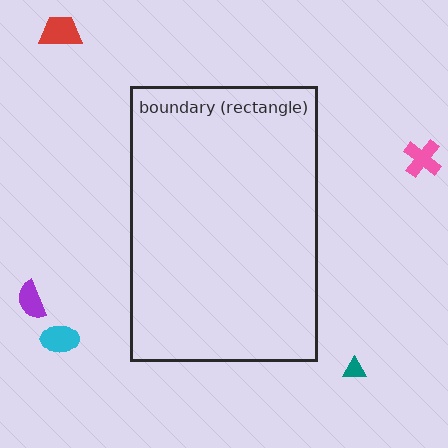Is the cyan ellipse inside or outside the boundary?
Outside.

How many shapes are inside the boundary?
0 inside, 5 outside.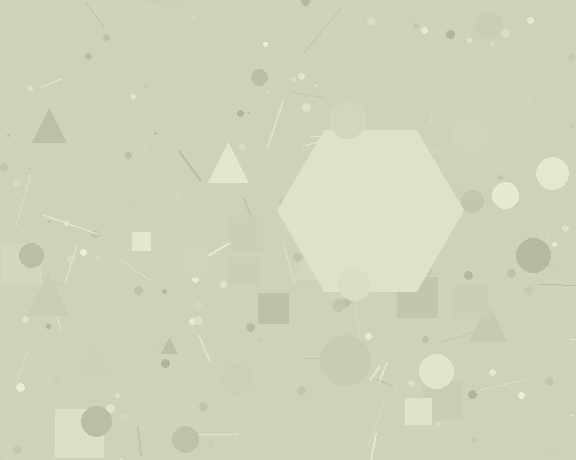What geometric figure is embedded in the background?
A hexagon is embedded in the background.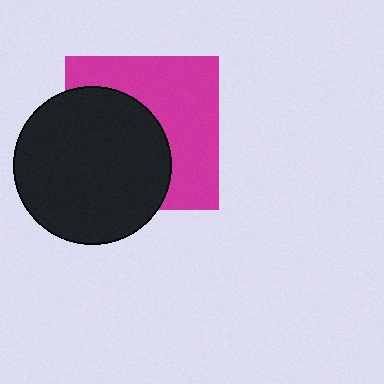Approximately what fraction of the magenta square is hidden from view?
Roughly 49% of the magenta square is hidden behind the black circle.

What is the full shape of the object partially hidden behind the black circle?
The partially hidden object is a magenta square.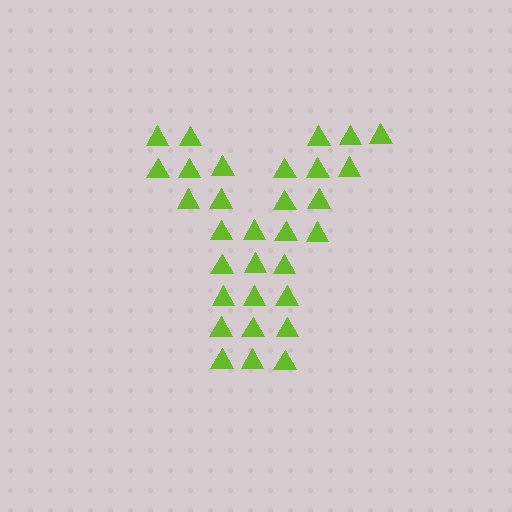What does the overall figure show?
The overall figure shows the letter Y.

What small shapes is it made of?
It is made of small triangles.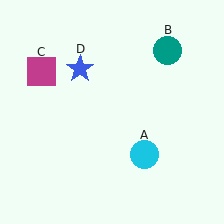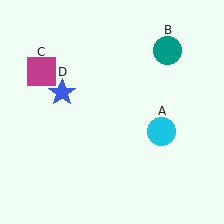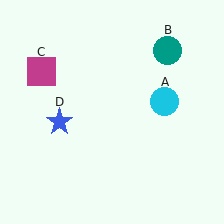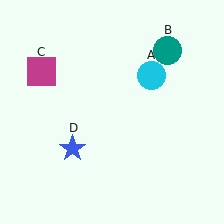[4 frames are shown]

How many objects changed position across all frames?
2 objects changed position: cyan circle (object A), blue star (object D).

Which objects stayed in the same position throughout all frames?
Teal circle (object B) and magenta square (object C) remained stationary.